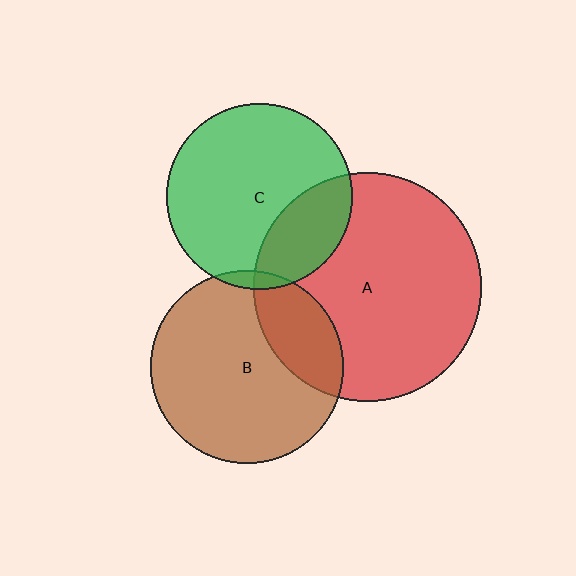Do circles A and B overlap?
Yes.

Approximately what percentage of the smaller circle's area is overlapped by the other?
Approximately 25%.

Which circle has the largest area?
Circle A (red).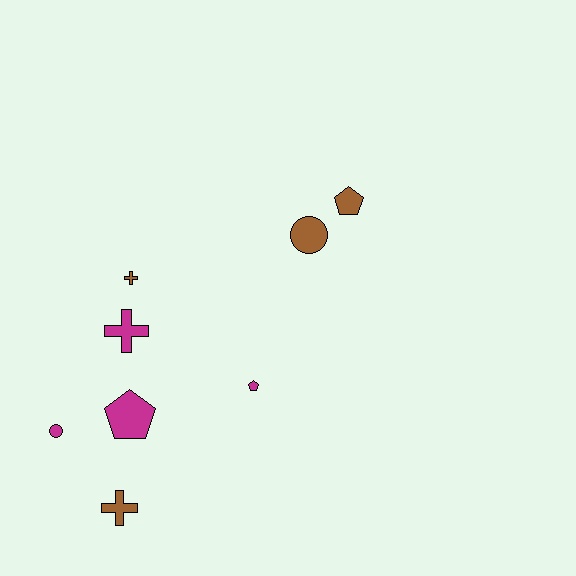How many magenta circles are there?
There is 1 magenta circle.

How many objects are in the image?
There are 8 objects.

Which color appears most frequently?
Magenta, with 4 objects.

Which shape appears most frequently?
Pentagon, with 3 objects.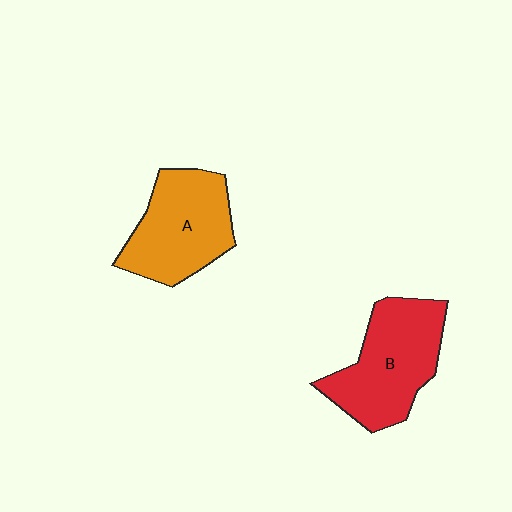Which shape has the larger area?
Shape B (red).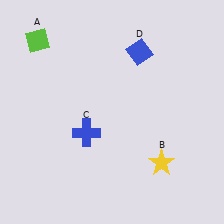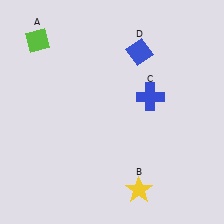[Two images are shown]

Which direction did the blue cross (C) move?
The blue cross (C) moved right.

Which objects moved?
The objects that moved are: the yellow star (B), the blue cross (C).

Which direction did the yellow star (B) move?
The yellow star (B) moved down.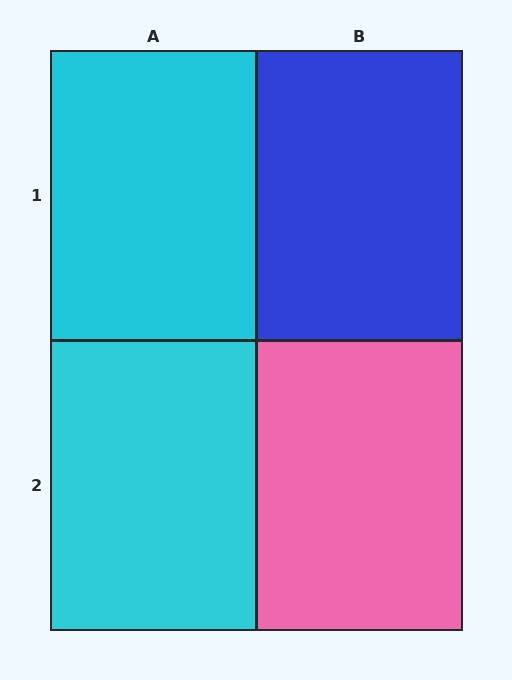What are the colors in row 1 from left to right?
Cyan, blue.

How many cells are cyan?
2 cells are cyan.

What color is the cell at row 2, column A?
Cyan.